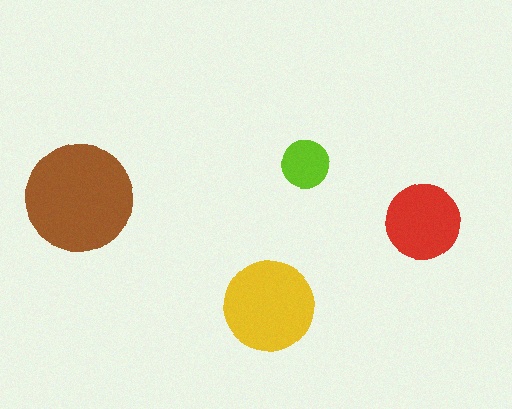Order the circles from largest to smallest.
the brown one, the yellow one, the red one, the lime one.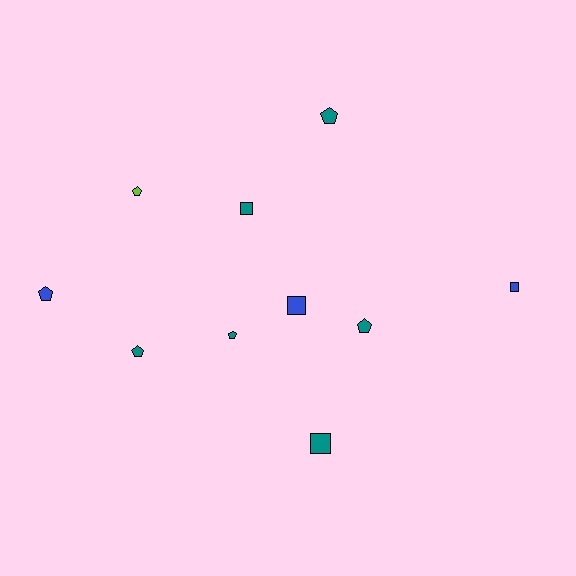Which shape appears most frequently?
Pentagon, with 6 objects.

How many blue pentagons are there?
There is 1 blue pentagon.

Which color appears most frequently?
Teal, with 6 objects.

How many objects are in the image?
There are 10 objects.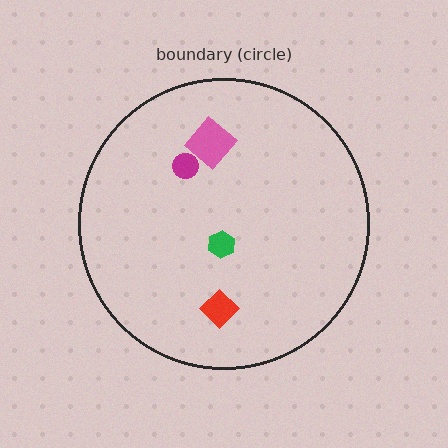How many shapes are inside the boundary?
4 inside, 0 outside.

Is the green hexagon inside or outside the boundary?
Inside.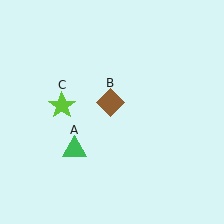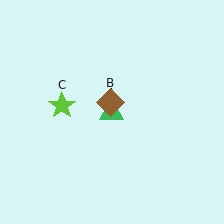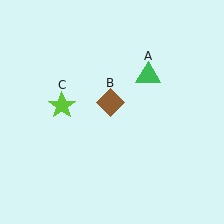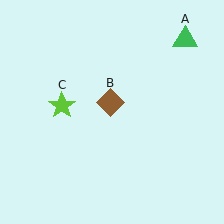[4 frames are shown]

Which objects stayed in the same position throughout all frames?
Brown diamond (object B) and lime star (object C) remained stationary.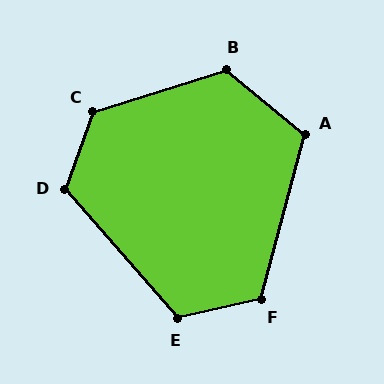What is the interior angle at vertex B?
Approximately 123 degrees (obtuse).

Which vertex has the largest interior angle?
C, at approximately 128 degrees.